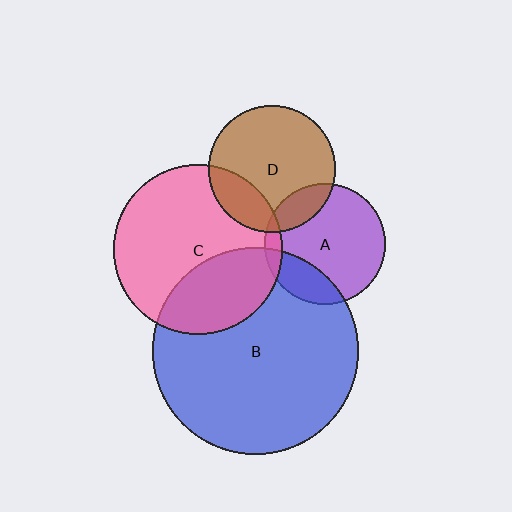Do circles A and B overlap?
Yes.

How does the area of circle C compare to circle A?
Approximately 2.0 times.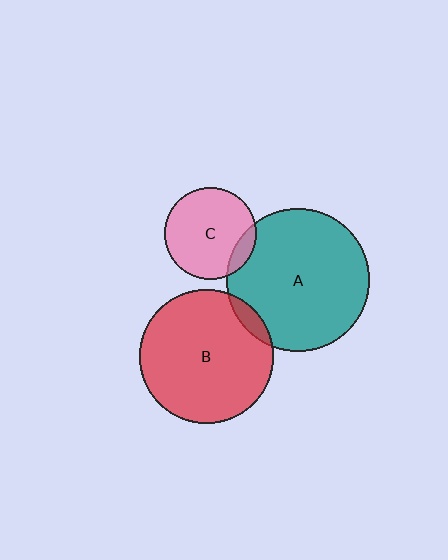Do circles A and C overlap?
Yes.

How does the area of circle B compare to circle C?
Approximately 2.1 times.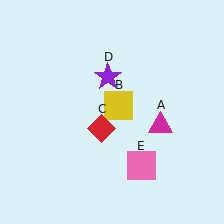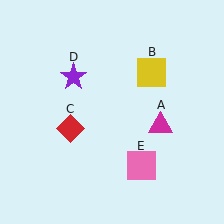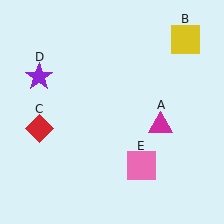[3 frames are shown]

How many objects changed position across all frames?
3 objects changed position: yellow square (object B), red diamond (object C), purple star (object D).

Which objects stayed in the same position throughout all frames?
Magenta triangle (object A) and pink square (object E) remained stationary.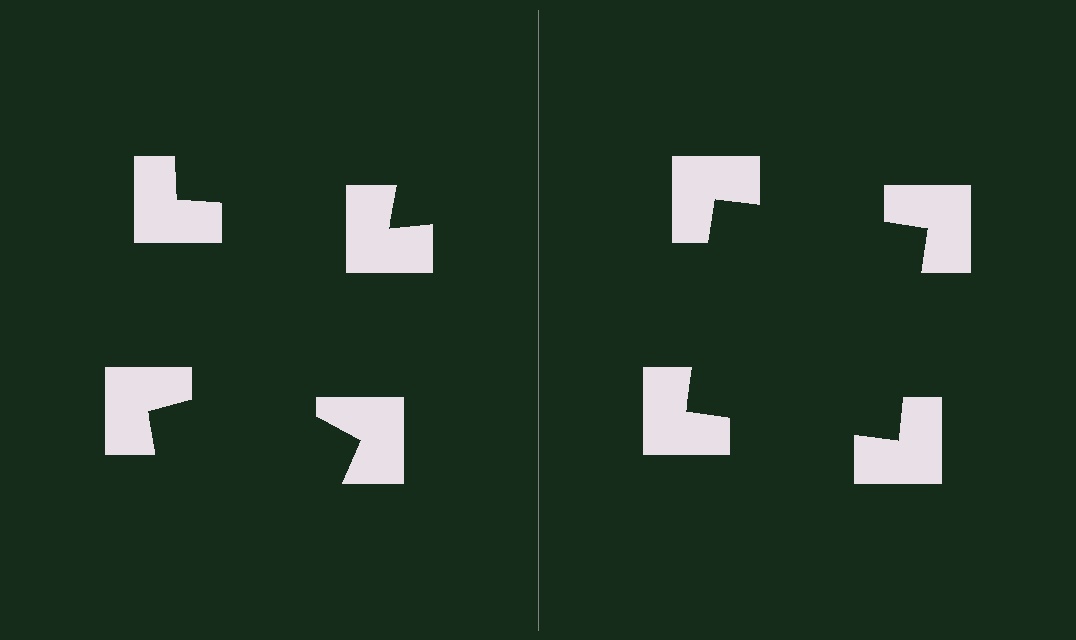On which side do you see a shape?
An illusory square appears on the right side. On the left side the wedge cuts are rotated, so no coherent shape forms.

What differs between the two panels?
The notched squares are positioned identically on both sides; only the wedge orientations differ. On the right they align to a square; on the left they are misaligned.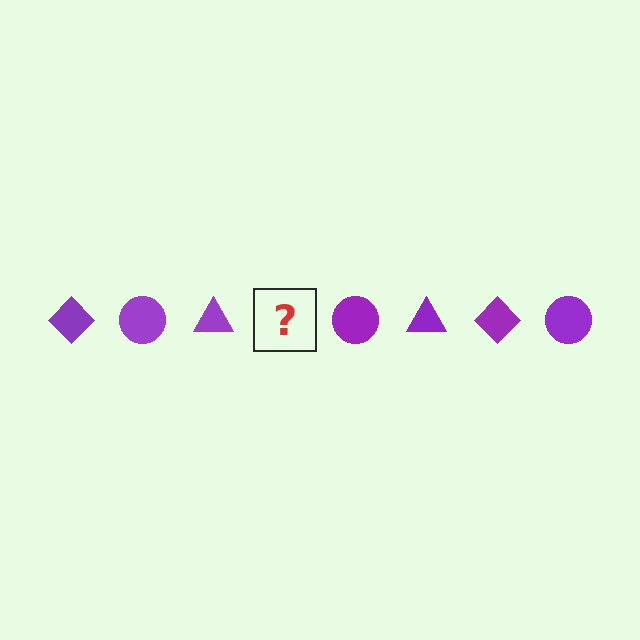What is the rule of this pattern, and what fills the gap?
The rule is that the pattern cycles through diamond, circle, triangle shapes in purple. The gap should be filled with a purple diamond.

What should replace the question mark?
The question mark should be replaced with a purple diamond.